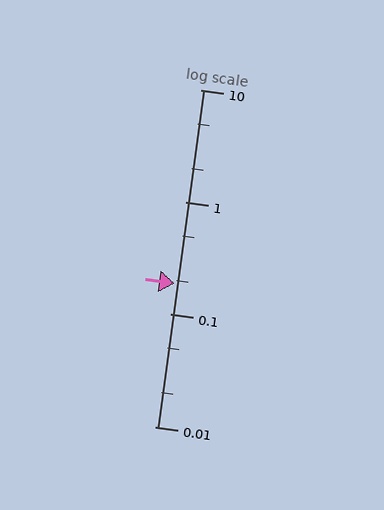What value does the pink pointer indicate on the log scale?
The pointer indicates approximately 0.19.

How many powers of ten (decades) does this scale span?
The scale spans 3 decades, from 0.01 to 10.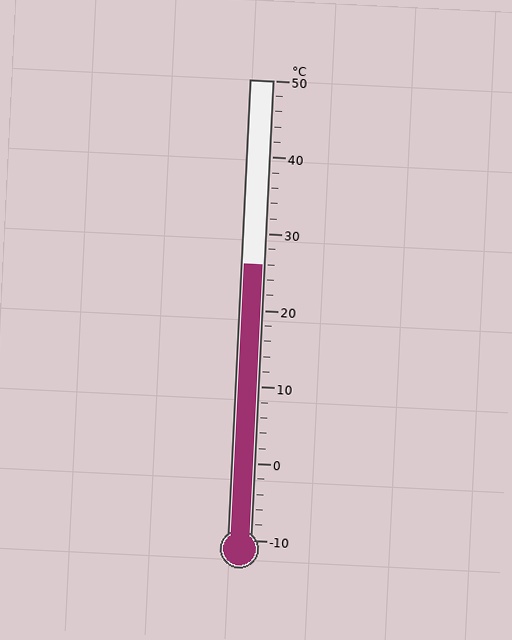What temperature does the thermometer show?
The thermometer shows approximately 26°C.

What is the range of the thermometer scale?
The thermometer scale ranges from -10°C to 50°C.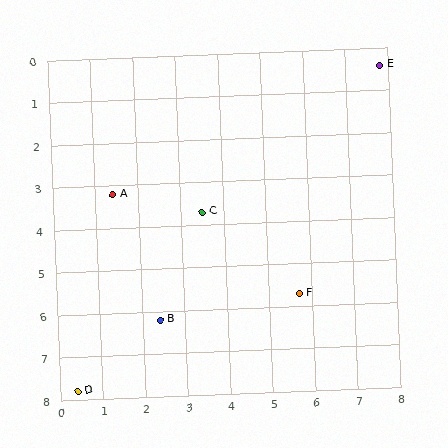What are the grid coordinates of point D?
Point D is at approximately (0.4, 7.8).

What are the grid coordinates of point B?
Point B is at approximately (2.4, 6.2).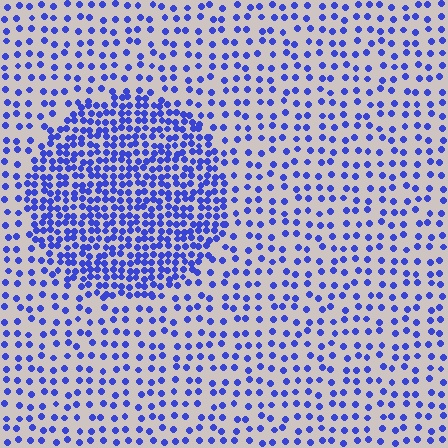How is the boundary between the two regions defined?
The boundary is defined by a change in element density (approximately 2.4x ratio). All elements are the same color, size, and shape.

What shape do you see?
I see a circle.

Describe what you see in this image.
The image contains small blue elements arranged at two different densities. A circle-shaped region is visible where the elements are more densely packed than the surrounding area.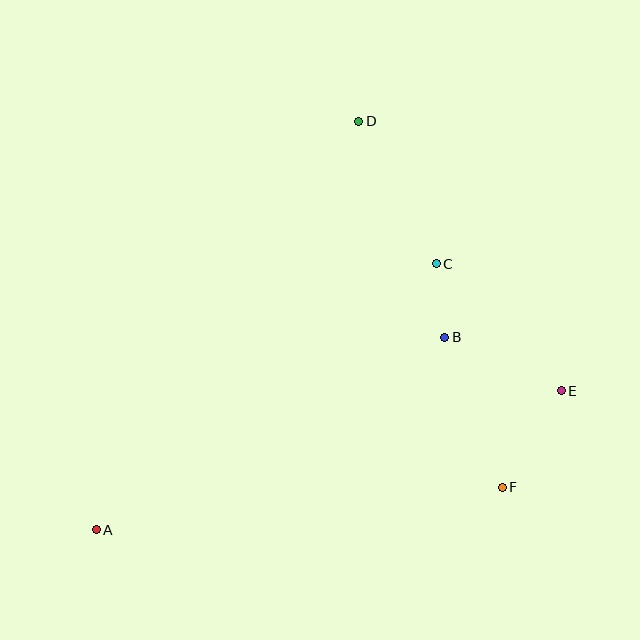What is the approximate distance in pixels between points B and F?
The distance between B and F is approximately 161 pixels.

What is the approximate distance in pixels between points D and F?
The distance between D and F is approximately 393 pixels.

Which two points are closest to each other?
Points B and C are closest to each other.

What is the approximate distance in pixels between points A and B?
The distance between A and B is approximately 398 pixels.